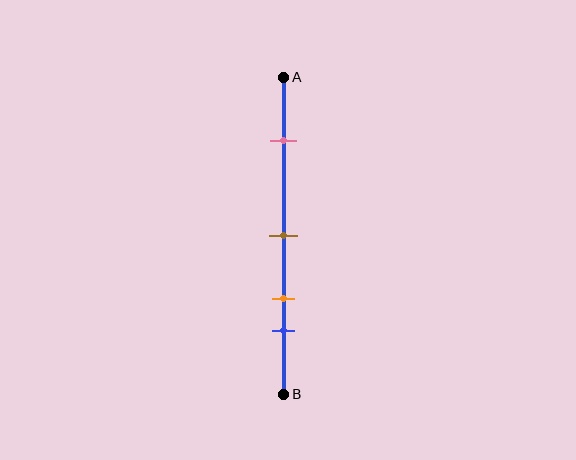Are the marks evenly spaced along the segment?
No, the marks are not evenly spaced.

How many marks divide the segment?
There are 4 marks dividing the segment.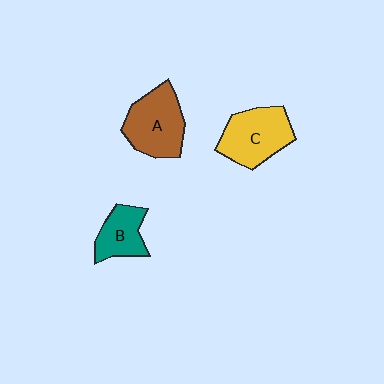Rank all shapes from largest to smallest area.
From largest to smallest: A (brown), C (yellow), B (teal).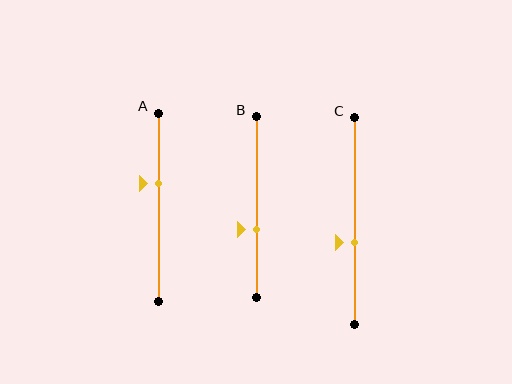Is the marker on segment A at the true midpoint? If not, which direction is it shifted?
No, the marker on segment A is shifted upward by about 13% of the segment length.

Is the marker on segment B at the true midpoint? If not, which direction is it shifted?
No, the marker on segment B is shifted downward by about 12% of the segment length.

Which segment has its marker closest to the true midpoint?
Segment C has its marker closest to the true midpoint.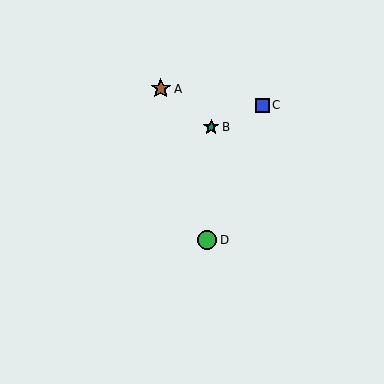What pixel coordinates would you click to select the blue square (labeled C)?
Click at (263, 105) to select the blue square C.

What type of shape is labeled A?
Shape A is a brown star.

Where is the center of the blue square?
The center of the blue square is at (263, 105).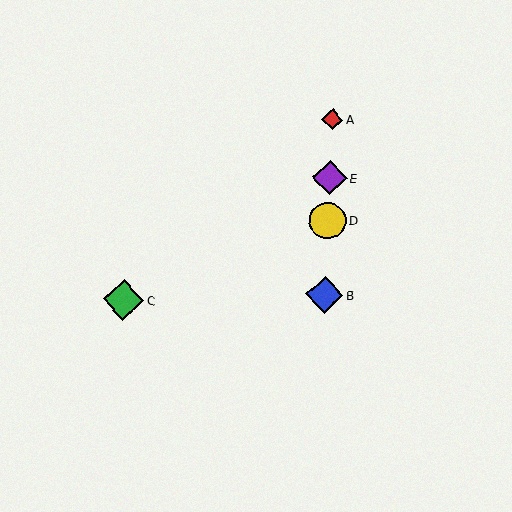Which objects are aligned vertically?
Objects A, B, D, E are aligned vertically.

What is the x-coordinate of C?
Object C is at x≈124.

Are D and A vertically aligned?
Yes, both are at x≈328.